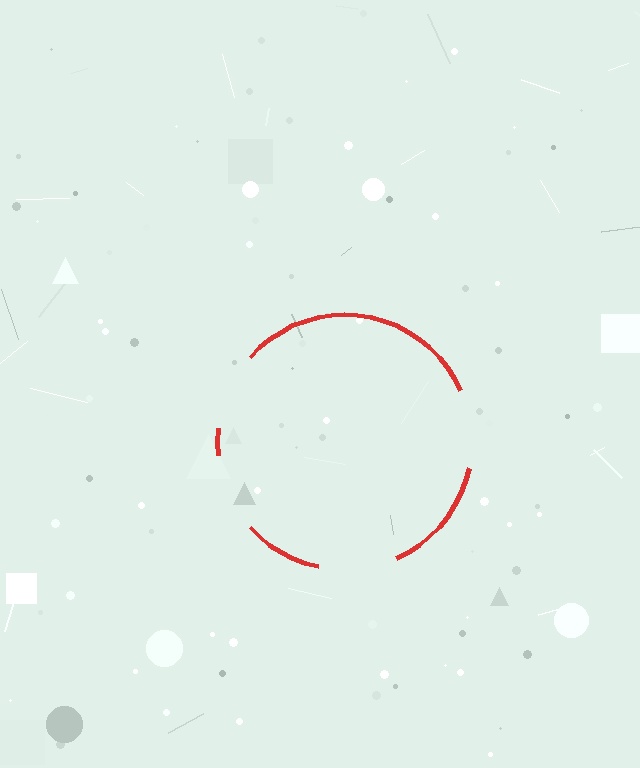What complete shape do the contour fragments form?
The contour fragments form a circle.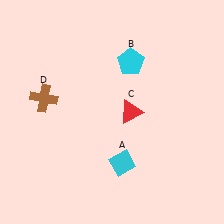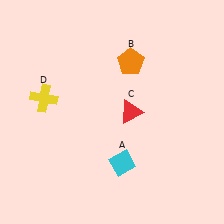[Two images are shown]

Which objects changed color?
B changed from cyan to orange. D changed from brown to yellow.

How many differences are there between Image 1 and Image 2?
There are 2 differences between the two images.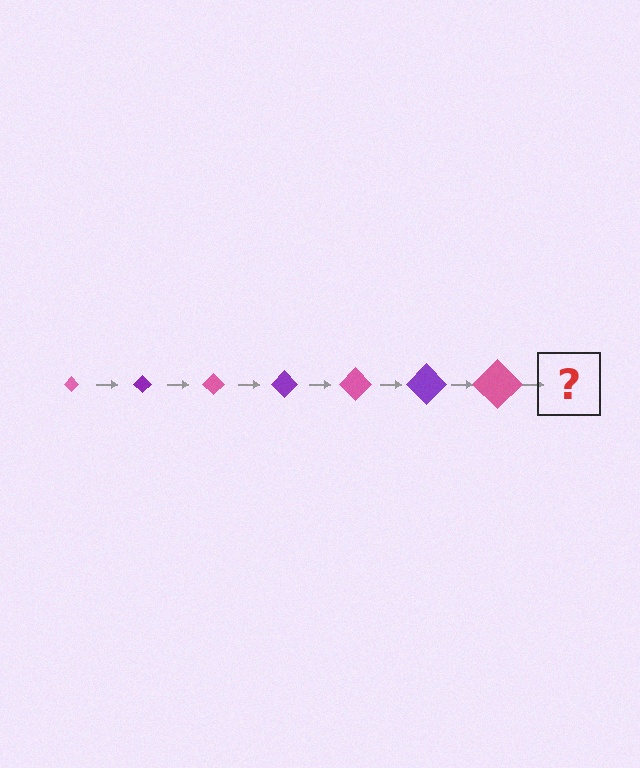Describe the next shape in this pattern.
It should be a purple diamond, larger than the previous one.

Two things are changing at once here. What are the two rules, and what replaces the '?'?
The two rules are that the diamond grows larger each step and the color cycles through pink and purple. The '?' should be a purple diamond, larger than the previous one.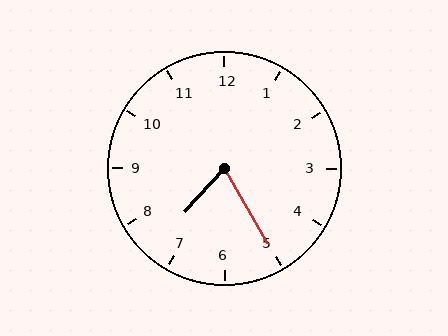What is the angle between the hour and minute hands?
Approximately 72 degrees.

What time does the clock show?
7:25.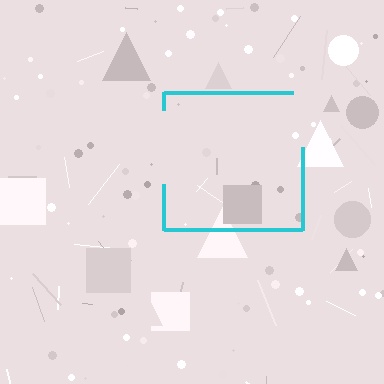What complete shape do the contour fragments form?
The contour fragments form a square.